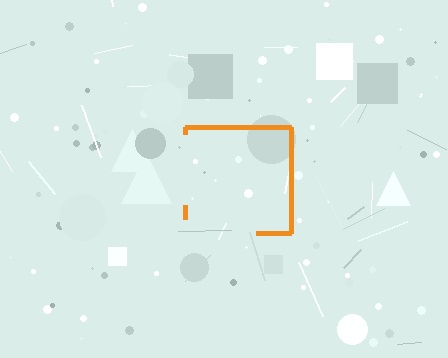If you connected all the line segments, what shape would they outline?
They would outline a square.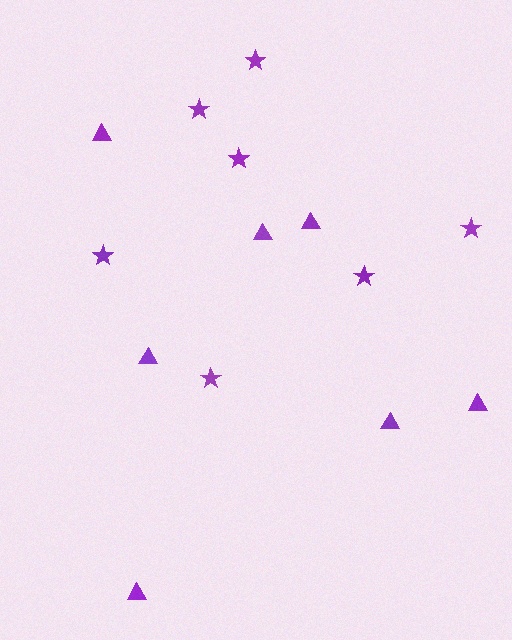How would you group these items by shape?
There are 2 groups: one group of triangles (7) and one group of stars (7).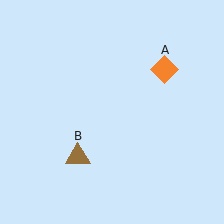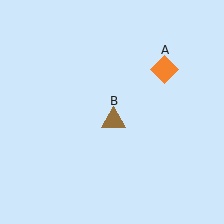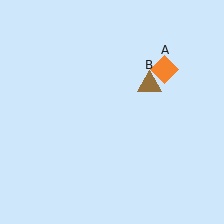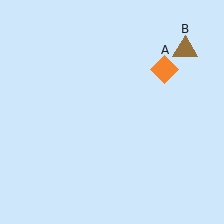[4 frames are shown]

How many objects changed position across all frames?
1 object changed position: brown triangle (object B).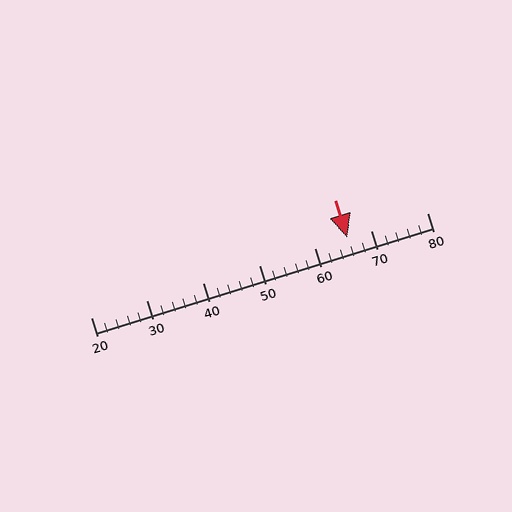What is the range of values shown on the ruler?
The ruler shows values from 20 to 80.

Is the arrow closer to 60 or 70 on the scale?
The arrow is closer to 70.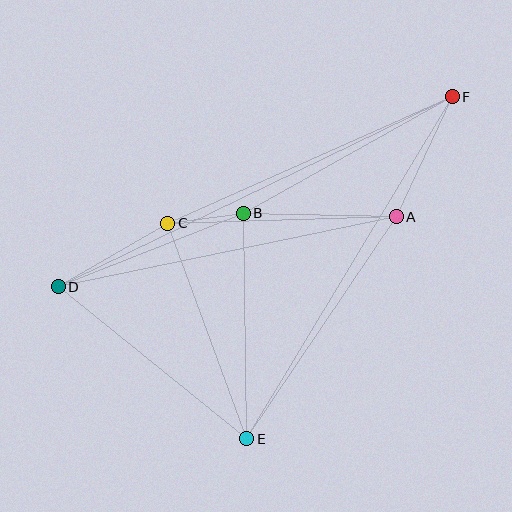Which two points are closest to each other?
Points B and C are closest to each other.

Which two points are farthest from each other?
Points D and F are farthest from each other.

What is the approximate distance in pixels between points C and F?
The distance between C and F is approximately 311 pixels.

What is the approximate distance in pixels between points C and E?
The distance between C and E is approximately 229 pixels.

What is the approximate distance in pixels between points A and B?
The distance between A and B is approximately 153 pixels.